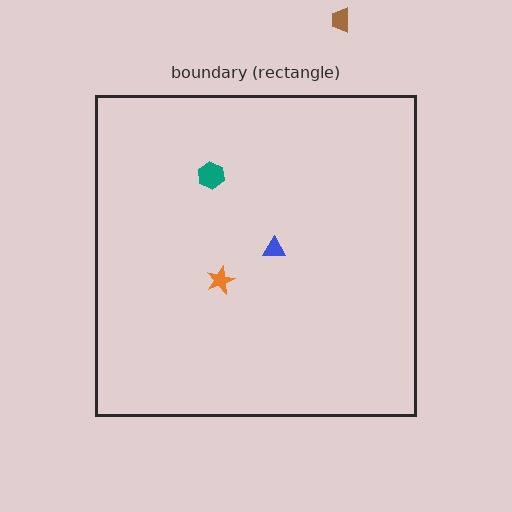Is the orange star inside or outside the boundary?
Inside.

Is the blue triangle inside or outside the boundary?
Inside.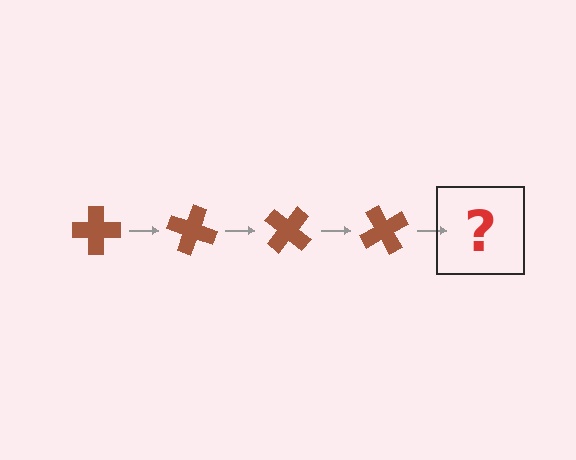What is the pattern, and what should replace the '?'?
The pattern is that the cross rotates 20 degrees each step. The '?' should be a brown cross rotated 80 degrees.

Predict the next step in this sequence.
The next step is a brown cross rotated 80 degrees.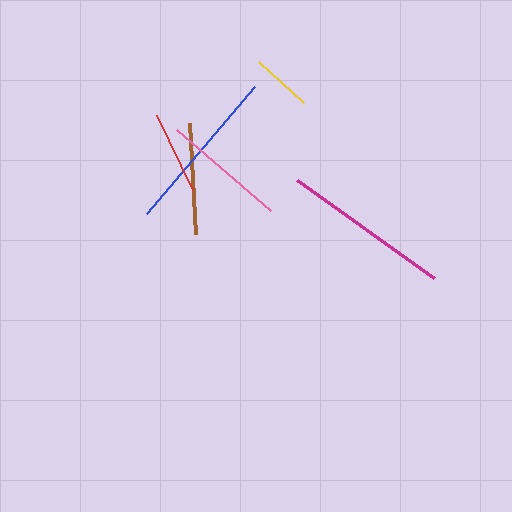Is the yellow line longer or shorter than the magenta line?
The magenta line is longer than the yellow line.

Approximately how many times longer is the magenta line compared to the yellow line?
The magenta line is approximately 2.7 times the length of the yellow line.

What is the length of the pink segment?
The pink segment is approximately 125 pixels long.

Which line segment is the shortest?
The yellow line is the shortest at approximately 61 pixels.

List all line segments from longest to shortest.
From longest to shortest: magenta, blue, pink, brown, red, yellow.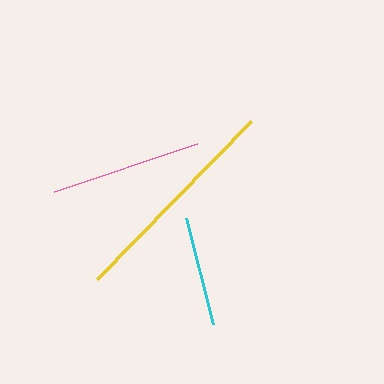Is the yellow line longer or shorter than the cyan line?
The yellow line is longer than the cyan line.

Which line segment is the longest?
The yellow line is the longest at approximately 221 pixels.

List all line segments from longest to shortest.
From longest to shortest: yellow, pink, cyan.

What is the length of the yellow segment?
The yellow segment is approximately 221 pixels long.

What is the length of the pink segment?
The pink segment is approximately 151 pixels long.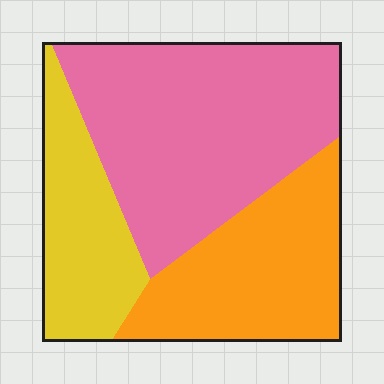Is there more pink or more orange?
Pink.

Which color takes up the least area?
Yellow, at roughly 20%.